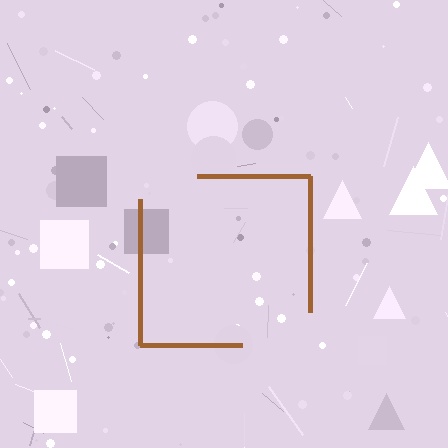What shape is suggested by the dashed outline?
The dashed outline suggests a square.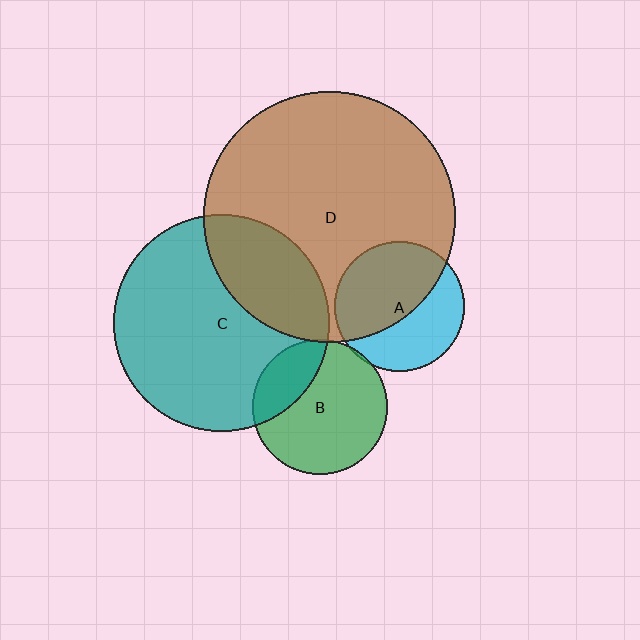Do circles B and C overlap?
Yes.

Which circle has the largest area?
Circle D (brown).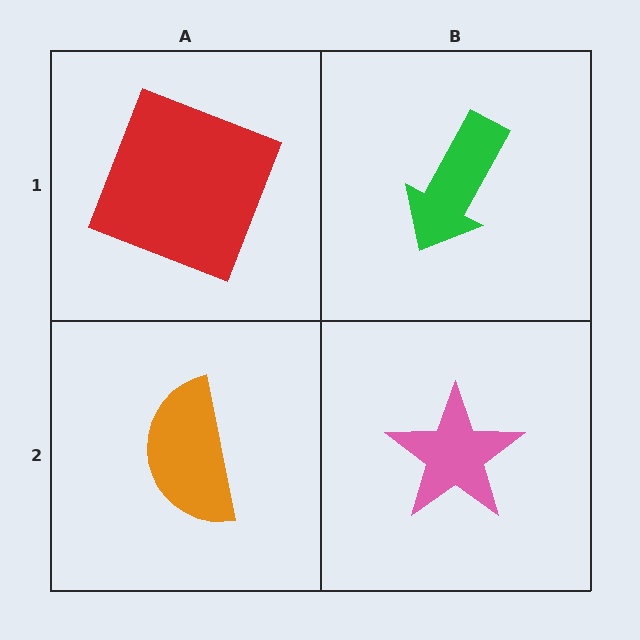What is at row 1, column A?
A red square.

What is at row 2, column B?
A pink star.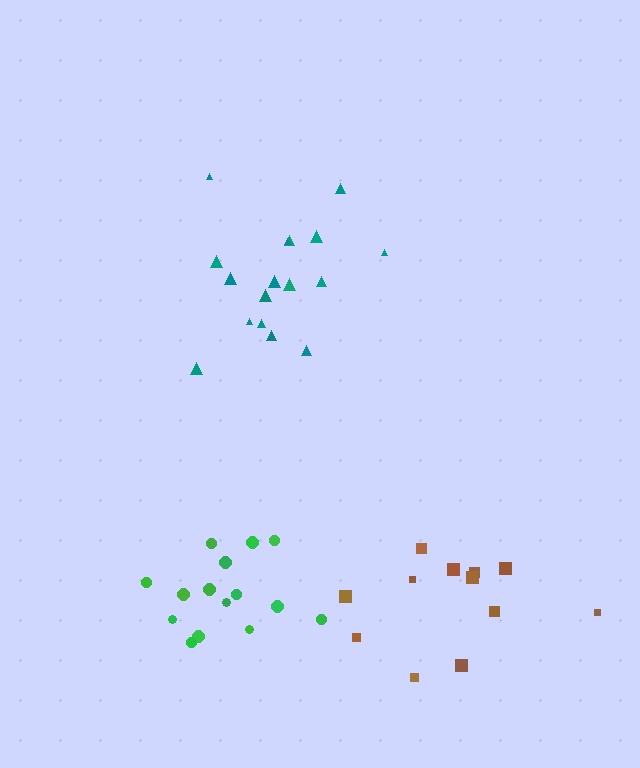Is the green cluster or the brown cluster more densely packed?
Green.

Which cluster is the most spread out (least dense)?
Teal.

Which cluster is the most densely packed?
Green.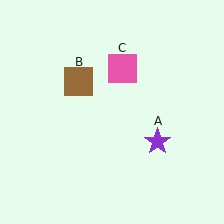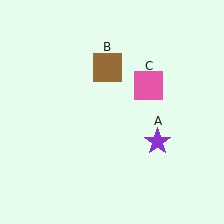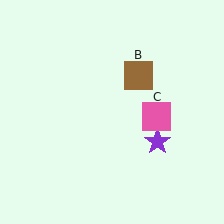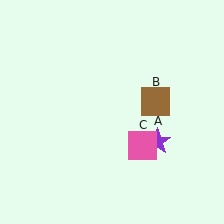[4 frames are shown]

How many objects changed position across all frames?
2 objects changed position: brown square (object B), pink square (object C).